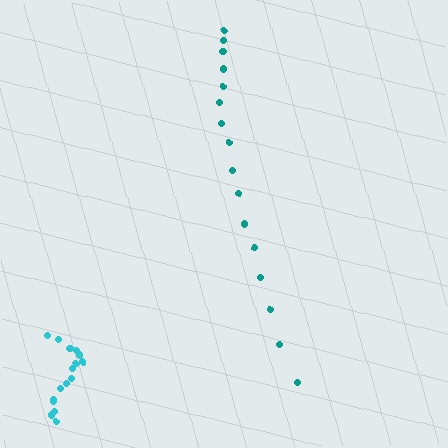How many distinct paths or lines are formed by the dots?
There are 2 distinct paths.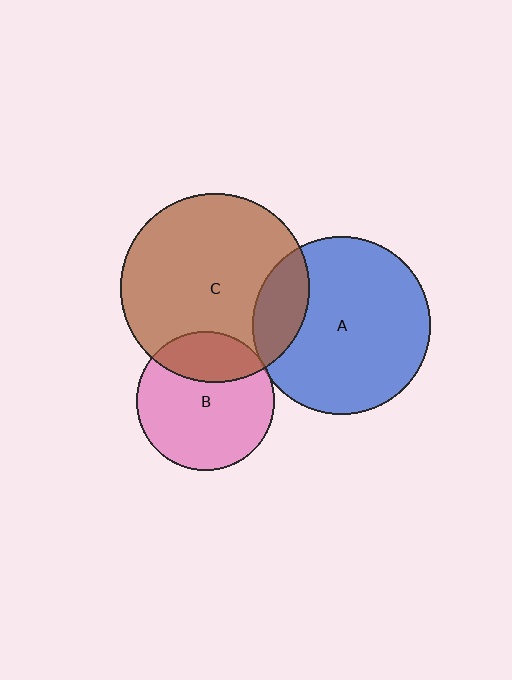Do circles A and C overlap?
Yes.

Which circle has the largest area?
Circle C (brown).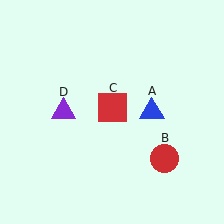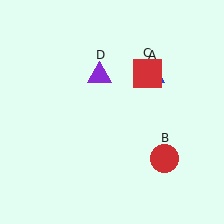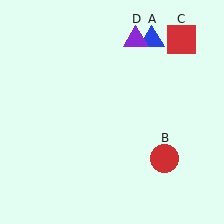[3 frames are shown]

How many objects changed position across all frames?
3 objects changed position: blue triangle (object A), red square (object C), purple triangle (object D).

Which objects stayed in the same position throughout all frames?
Red circle (object B) remained stationary.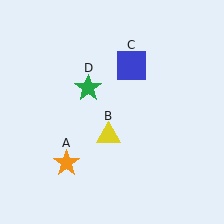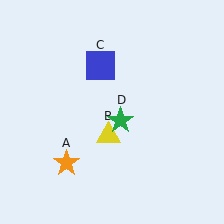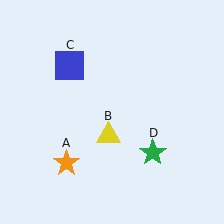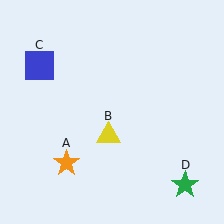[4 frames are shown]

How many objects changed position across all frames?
2 objects changed position: blue square (object C), green star (object D).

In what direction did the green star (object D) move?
The green star (object D) moved down and to the right.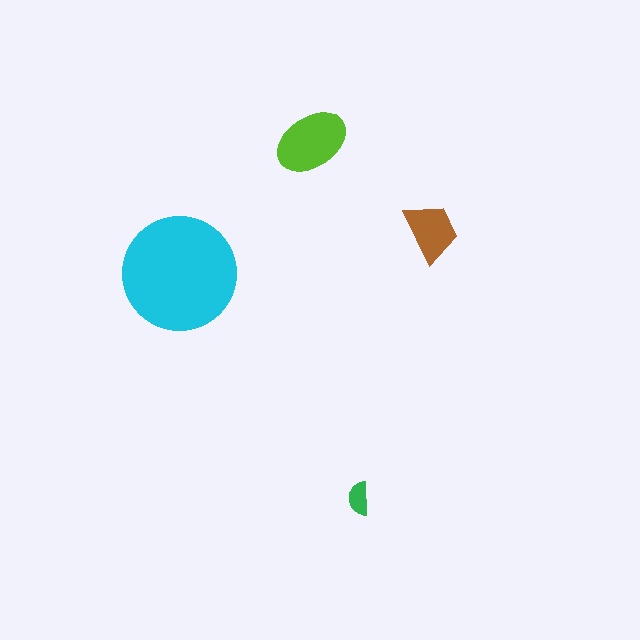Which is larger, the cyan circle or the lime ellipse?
The cyan circle.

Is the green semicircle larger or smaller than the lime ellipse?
Smaller.